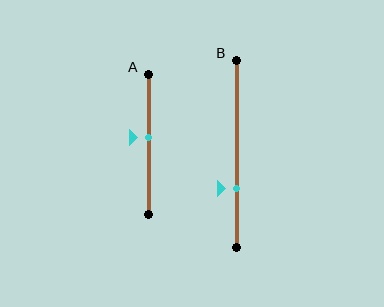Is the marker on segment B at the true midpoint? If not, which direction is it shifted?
No, the marker on segment B is shifted downward by about 19% of the segment length.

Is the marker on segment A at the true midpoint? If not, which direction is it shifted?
No, the marker on segment A is shifted upward by about 5% of the segment length.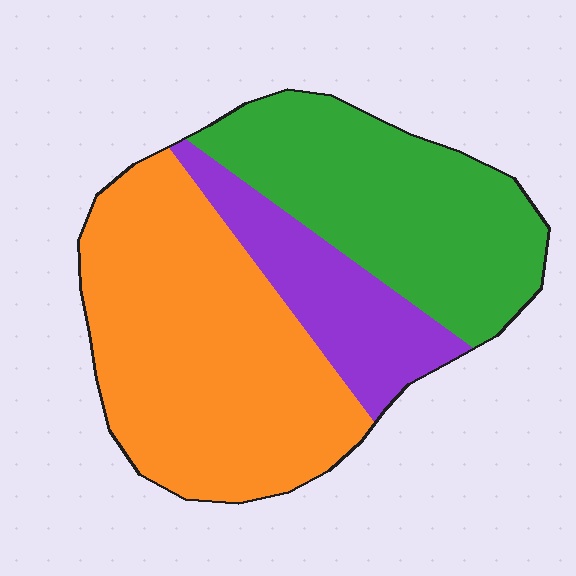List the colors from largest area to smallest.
From largest to smallest: orange, green, purple.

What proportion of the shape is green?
Green covers 35% of the shape.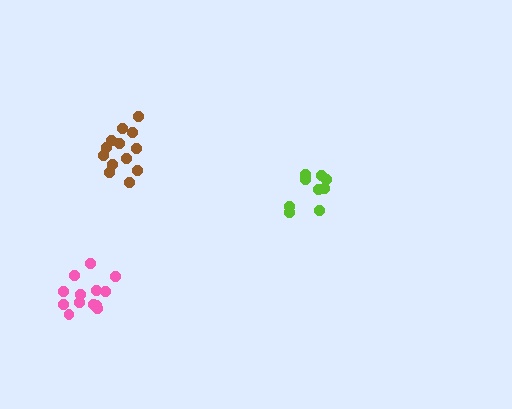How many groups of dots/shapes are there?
There are 3 groups.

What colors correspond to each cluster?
The clusters are colored: pink, brown, lime.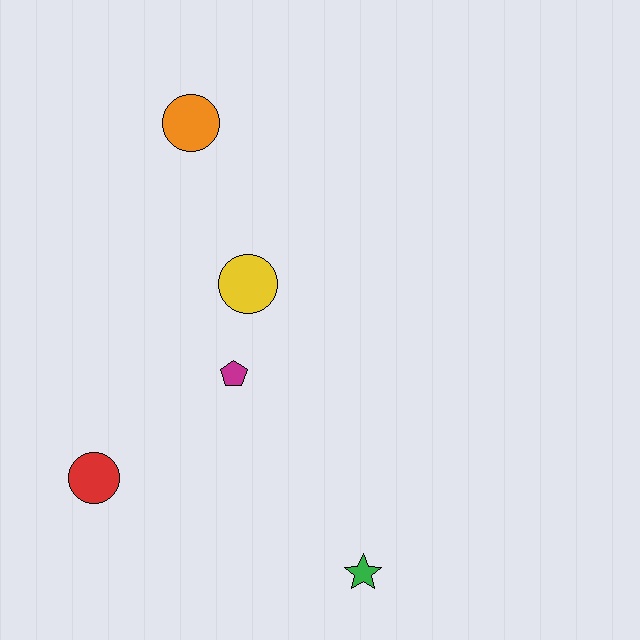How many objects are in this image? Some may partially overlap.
There are 5 objects.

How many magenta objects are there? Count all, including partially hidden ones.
There is 1 magenta object.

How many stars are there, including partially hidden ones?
There is 1 star.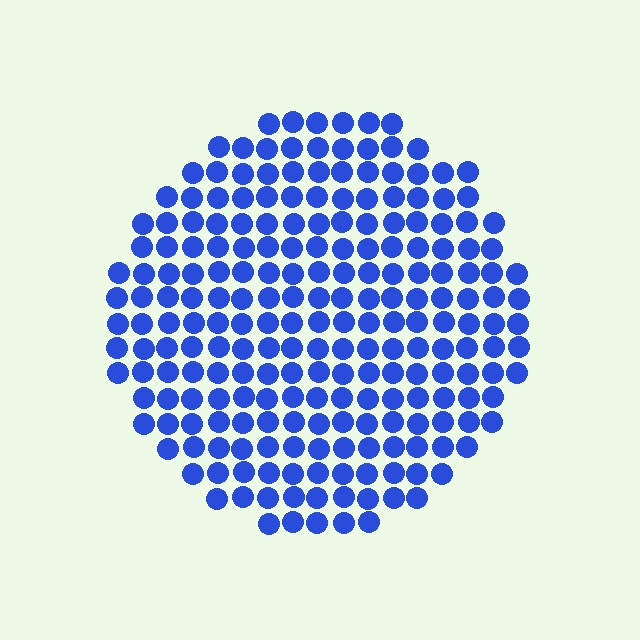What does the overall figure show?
The overall figure shows a circle.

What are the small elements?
The small elements are circles.